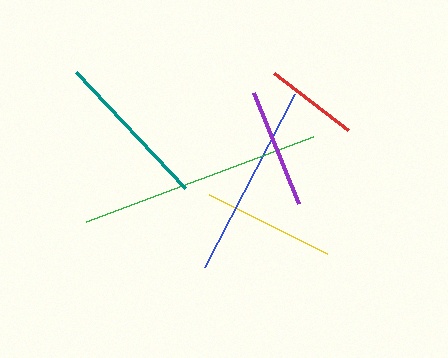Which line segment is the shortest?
The red line is the shortest at approximately 94 pixels.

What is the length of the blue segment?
The blue segment is approximately 195 pixels long.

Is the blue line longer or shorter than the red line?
The blue line is longer than the red line.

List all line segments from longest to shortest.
From longest to shortest: green, blue, teal, yellow, purple, red.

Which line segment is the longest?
The green line is the longest at approximately 242 pixels.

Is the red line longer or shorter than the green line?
The green line is longer than the red line.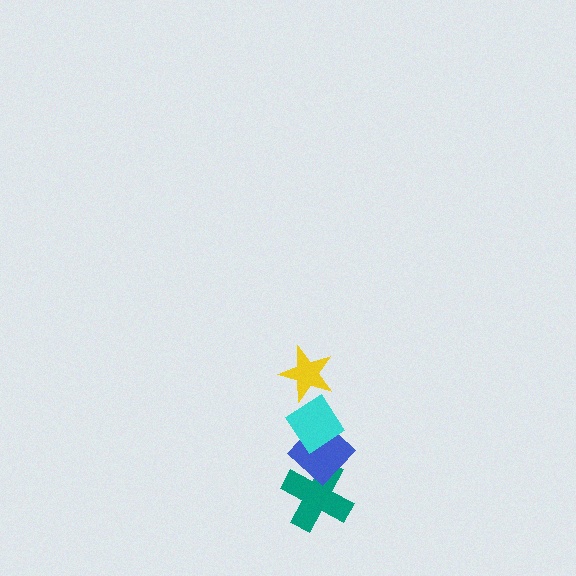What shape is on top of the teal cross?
The blue diamond is on top of the teal cross.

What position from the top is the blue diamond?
The blue diamond is 3rd from the top.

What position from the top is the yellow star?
The yellow star is 1st from the top.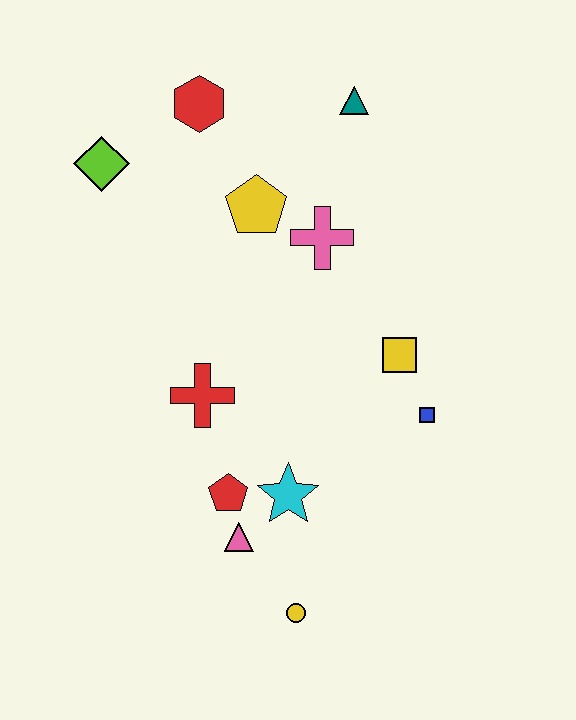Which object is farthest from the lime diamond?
The yellow circle is farthest from the lime diamond.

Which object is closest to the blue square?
The yellow square is closest to the blue square.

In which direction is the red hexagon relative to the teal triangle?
The red hexagon is to the left of the teal triangle.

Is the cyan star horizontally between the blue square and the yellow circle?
No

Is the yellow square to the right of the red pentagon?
Yes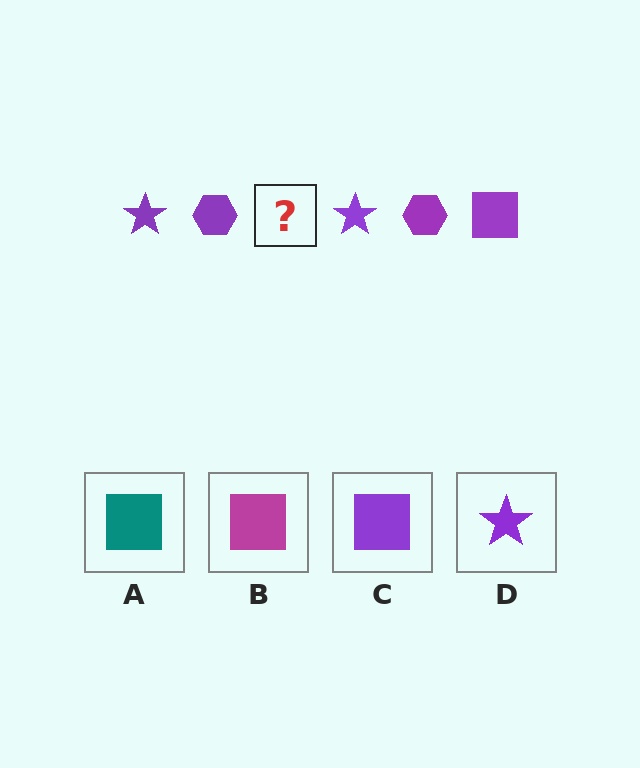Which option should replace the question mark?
Option C.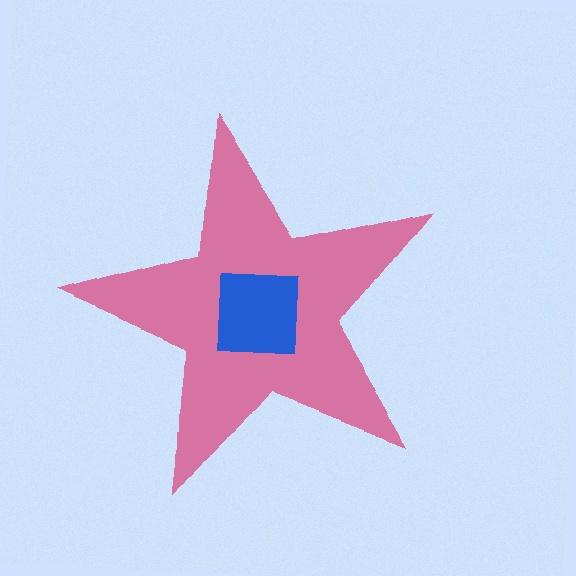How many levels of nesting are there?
2.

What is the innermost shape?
The blue square.